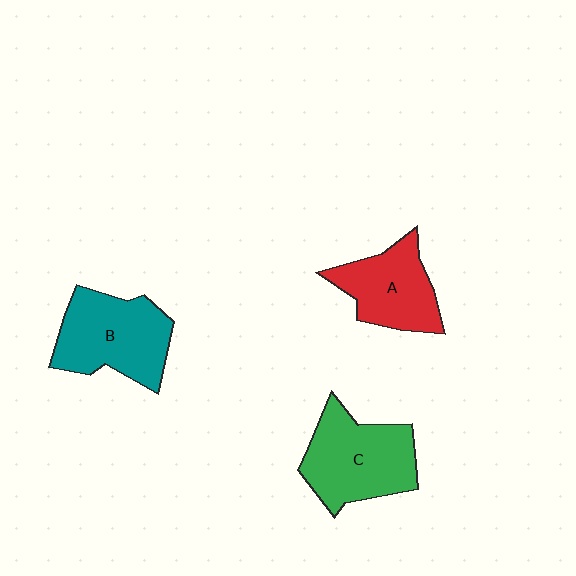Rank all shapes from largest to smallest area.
From largest to smallest: C (green), B (teal), A (red).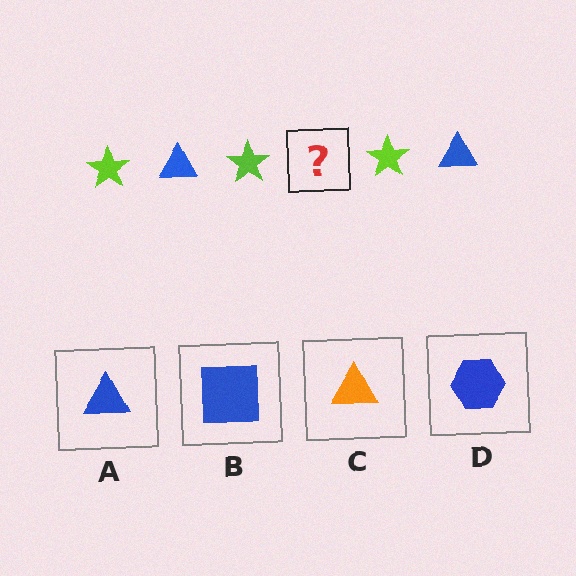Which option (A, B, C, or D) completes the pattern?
A.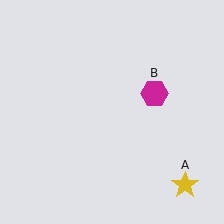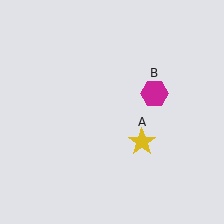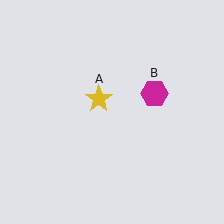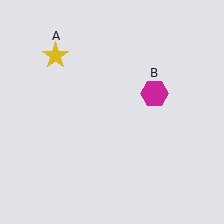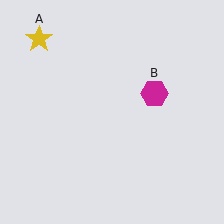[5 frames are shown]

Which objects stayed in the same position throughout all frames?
Magenta hexagon (object B) remained stationary.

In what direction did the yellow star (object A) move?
The yellow star (object A) moved up and to the left.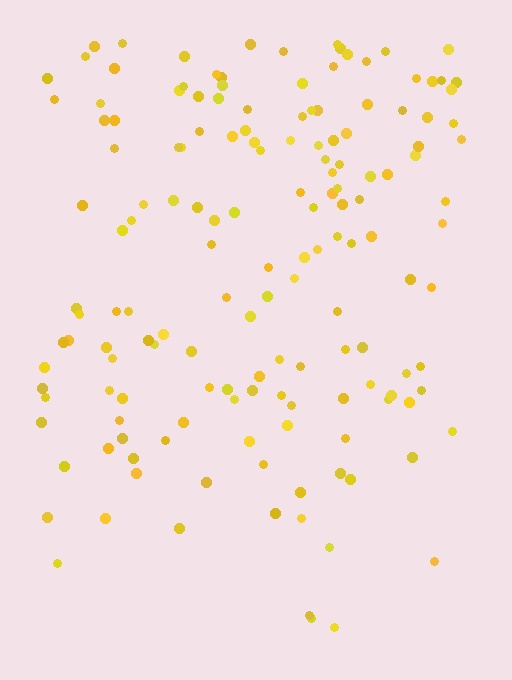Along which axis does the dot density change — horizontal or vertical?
Vertical.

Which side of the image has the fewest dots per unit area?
The bottom.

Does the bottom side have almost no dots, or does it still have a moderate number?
Still a moderate number, just noticeably fewer than the top.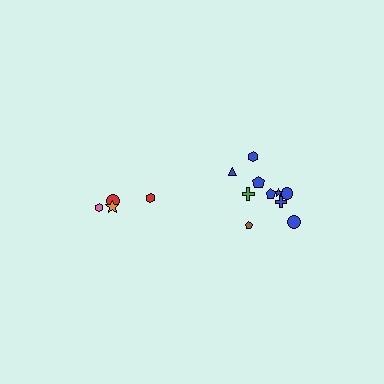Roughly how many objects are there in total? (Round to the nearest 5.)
Roughly 15 objects in total.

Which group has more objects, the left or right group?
The right group.